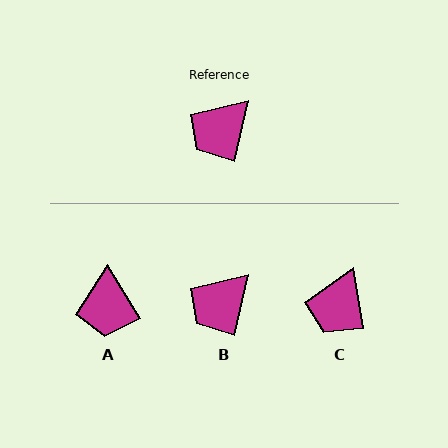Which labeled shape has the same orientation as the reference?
B.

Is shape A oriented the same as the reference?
No, it is off by about 44 degrees.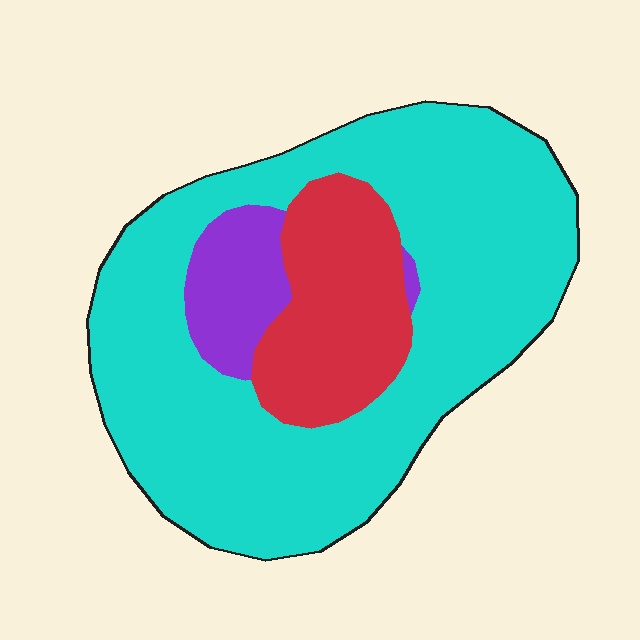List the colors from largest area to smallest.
From largest to smallest: cyan, red, purple.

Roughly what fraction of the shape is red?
Red takes up about one fifth (1/5) of the shape.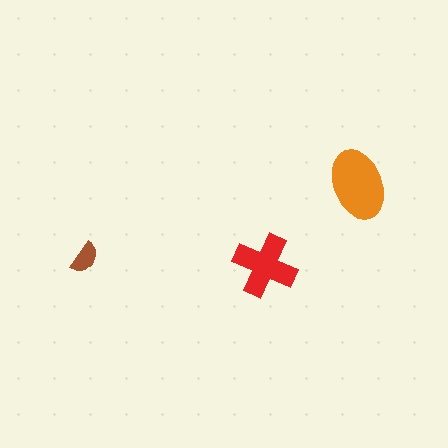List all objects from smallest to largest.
The brown semicircle, the red cross, the orange ellipse.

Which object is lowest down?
The red cross is bottommost.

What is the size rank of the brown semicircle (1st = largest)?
3rd.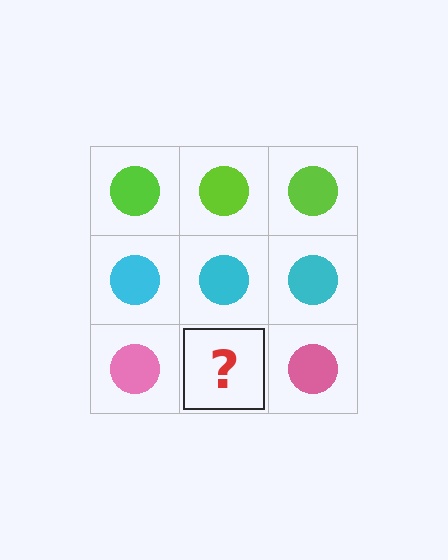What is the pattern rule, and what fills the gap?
The rule is that each row has a consistent color. The gap should be filled with a pink circle.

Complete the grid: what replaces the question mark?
The question mark should be replaced with a pink circle.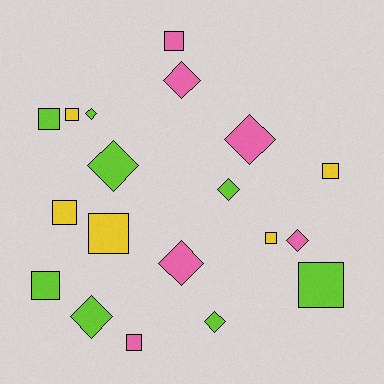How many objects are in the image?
There are 19 objects.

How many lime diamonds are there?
There are 5 lime diamonds.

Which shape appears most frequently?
Square, with 10 objects.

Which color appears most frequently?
Lime, with 8 objects.